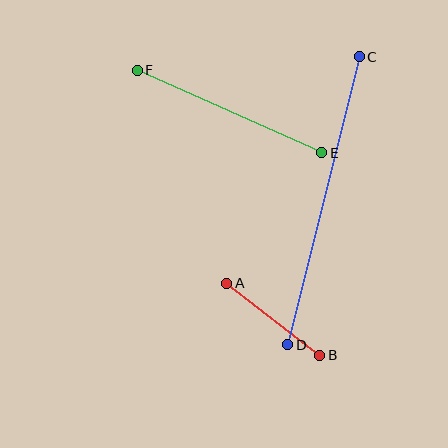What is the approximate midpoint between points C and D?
The midpoint is at approximately (323, 201) pixels.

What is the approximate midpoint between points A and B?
The midpoint is at approximately (273, 319) pixels.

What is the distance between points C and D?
The distance is approximately 297 pixels.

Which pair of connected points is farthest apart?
Points C and D are farthest apart.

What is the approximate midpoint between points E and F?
The midpoint is at approximately (230, 112) pixels.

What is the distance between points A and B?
The distance is approximately 118 pixels.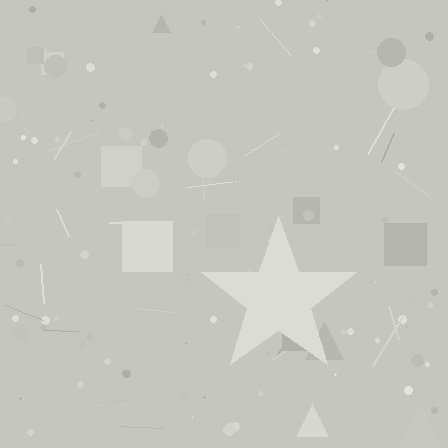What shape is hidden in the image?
A star is hidden in the image.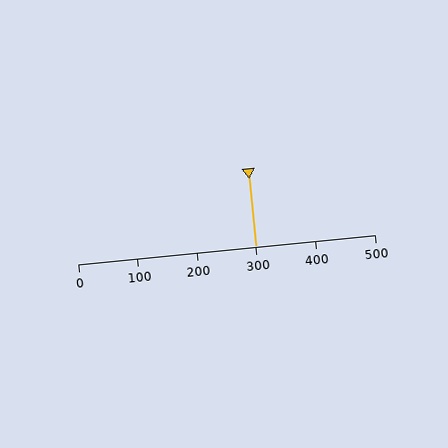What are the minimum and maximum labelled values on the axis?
The axis runs from 0 to 500.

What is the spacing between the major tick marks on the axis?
The major ticks are spaced 100 apart.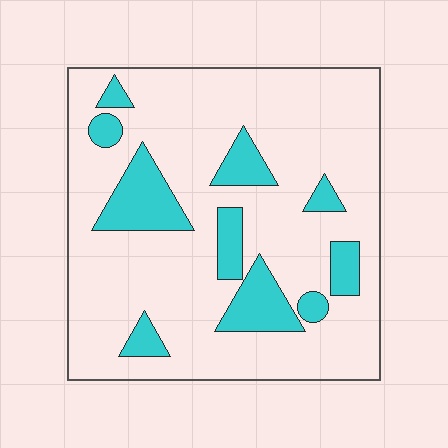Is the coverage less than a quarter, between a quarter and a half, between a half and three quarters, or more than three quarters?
Less than a quarter.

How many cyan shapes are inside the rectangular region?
10.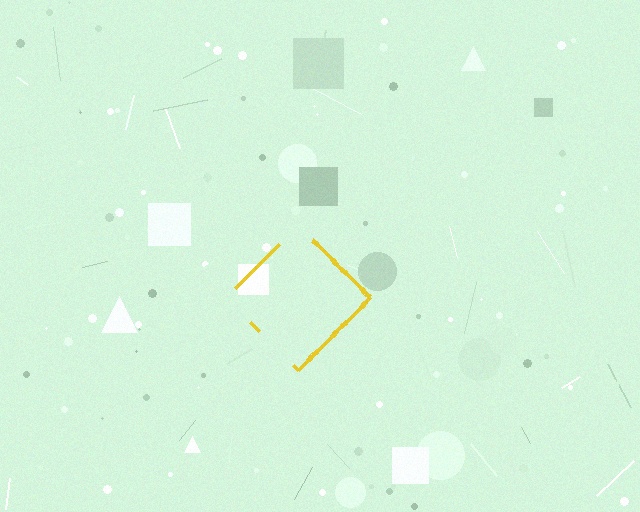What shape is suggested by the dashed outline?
The dashed outline suggests a diamond.